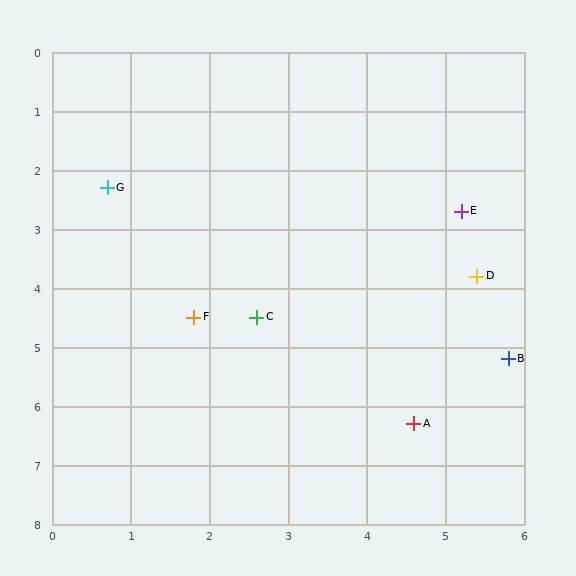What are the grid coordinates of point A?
Point A is at approximately (4.6, 6.3).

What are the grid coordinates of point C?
Point C is at approximately (2.6, 4.5).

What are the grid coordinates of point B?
Point B is at approximately (5.8, 5.2).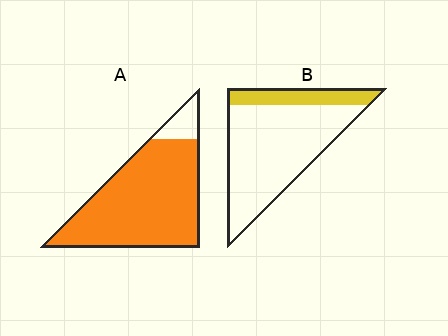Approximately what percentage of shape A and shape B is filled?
A is approximately 90% and B is approximately 20%.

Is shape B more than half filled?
No.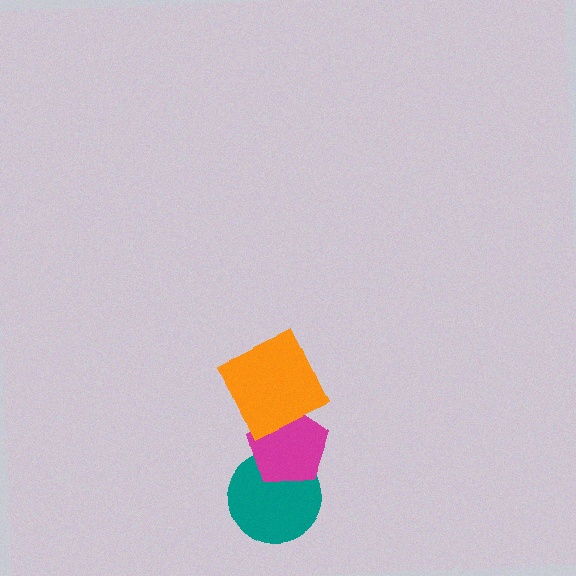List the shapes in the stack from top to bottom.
From top to bottom: the orange square, the magenta pentagon, the teal circle.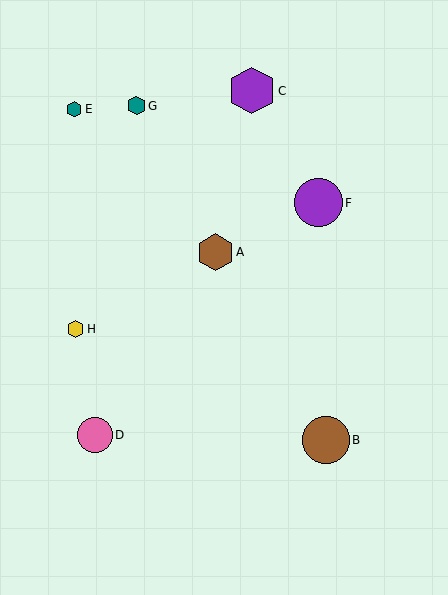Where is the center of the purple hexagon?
The center of the purple hexagon is at (252, 91).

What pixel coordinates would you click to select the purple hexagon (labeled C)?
Click at (252, 91) to select the purple hexagon C.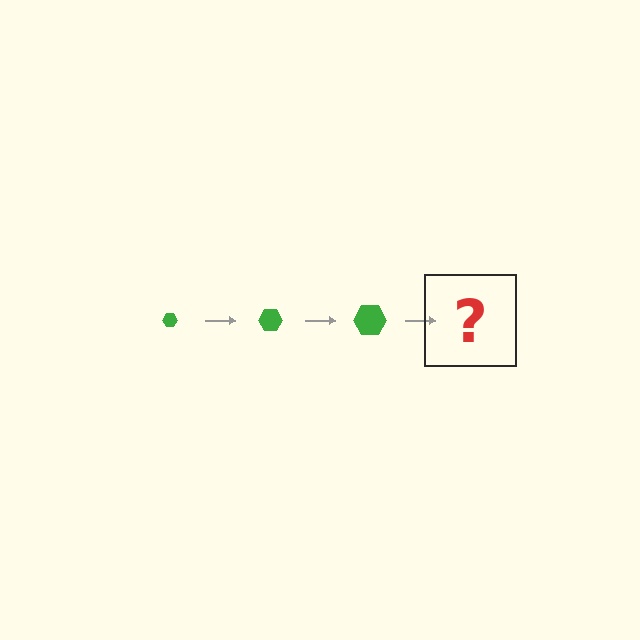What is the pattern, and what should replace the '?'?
The pattern is that the hexagon gets progressively larger each step. The '?' should be a green hexagon, larger than the previous one.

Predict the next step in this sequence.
The next step is a green hexagon, larger than the previous one.